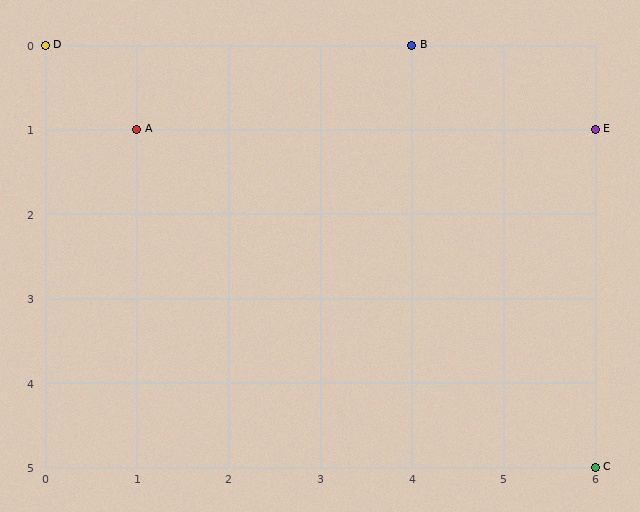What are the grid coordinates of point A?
Point A is at grid coordinates (1, 1).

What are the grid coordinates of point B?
Point B is at grid coordinates (4, 0).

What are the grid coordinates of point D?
Point D is at grid coordinates (0, 0).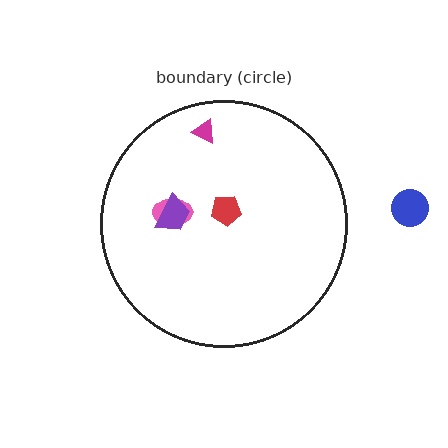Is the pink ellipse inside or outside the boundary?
Inside.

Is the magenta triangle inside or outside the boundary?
Inside.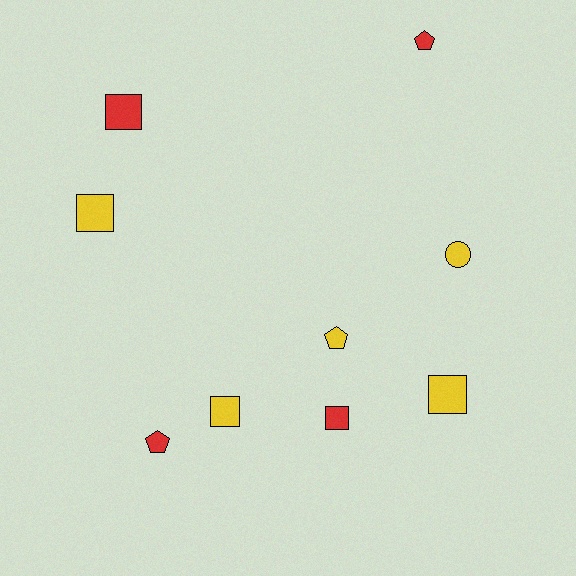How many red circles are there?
There are no red circles.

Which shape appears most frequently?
Square, with 5 objects.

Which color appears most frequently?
Yellow, with 5 objects.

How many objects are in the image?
There are 9 objects.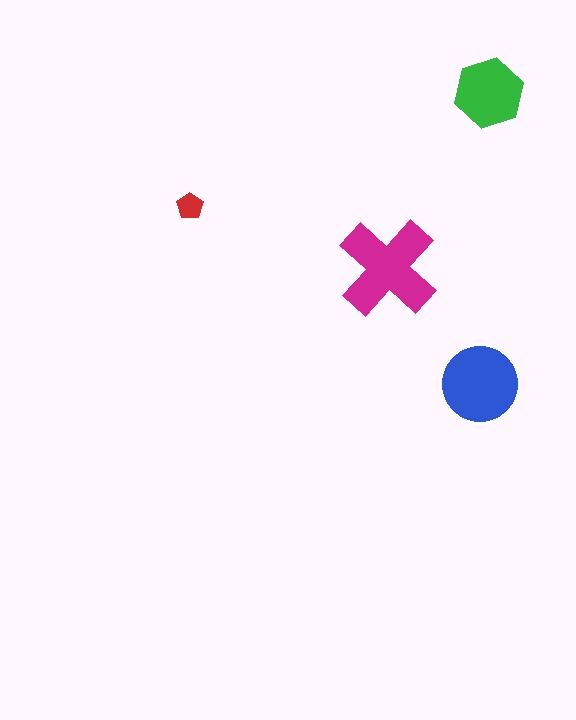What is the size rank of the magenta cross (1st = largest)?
1st.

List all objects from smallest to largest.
The red pentagon, the green hexagon, the blue circle, the magenta cross.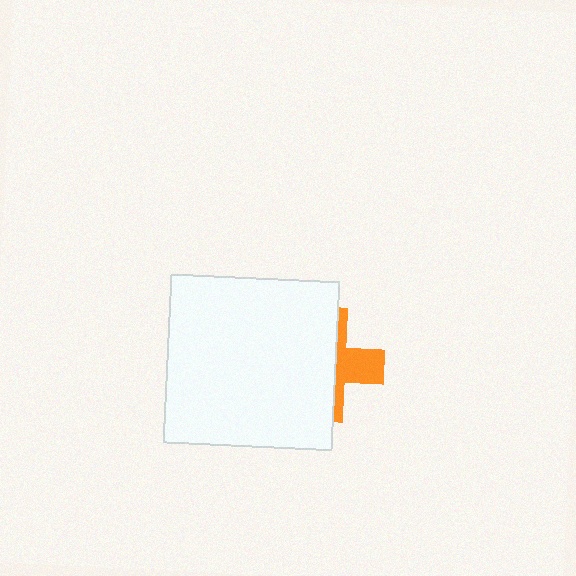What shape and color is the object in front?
The object in front is a white square.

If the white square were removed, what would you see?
You would see the complete orange cross.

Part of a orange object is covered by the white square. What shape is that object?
It is a cross.